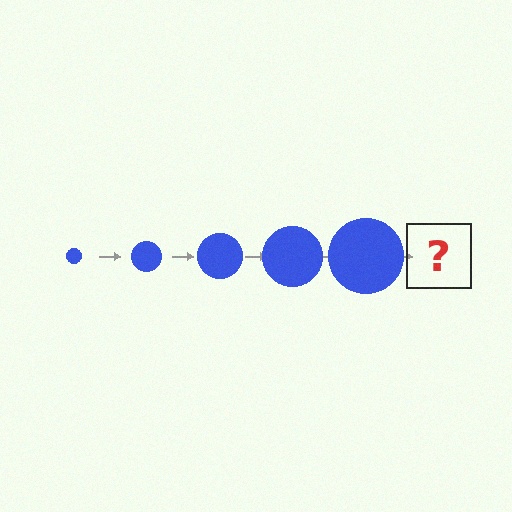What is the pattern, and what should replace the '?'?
The pattern is that the circle gets progressively larger each step. The '?' should be a blue circle, larger than the previous one.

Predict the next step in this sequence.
The next step is a blue circle, larger than the previous one.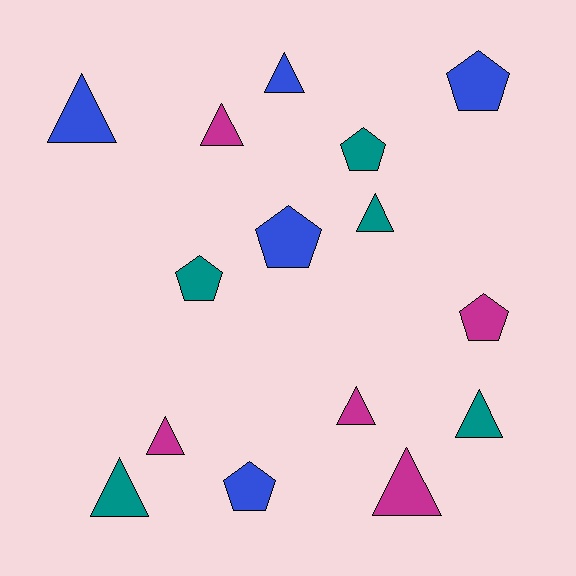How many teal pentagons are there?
There are 2 teal pentagons.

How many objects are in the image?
There are 15 objects.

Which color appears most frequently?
Teal, with 5 objects.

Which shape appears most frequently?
Triangle, with 9 objects.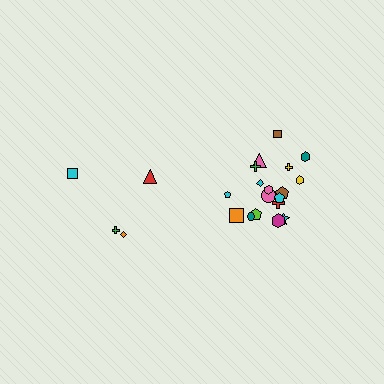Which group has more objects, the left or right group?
The right group.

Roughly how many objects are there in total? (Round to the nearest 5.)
Roughly 20 objects in total.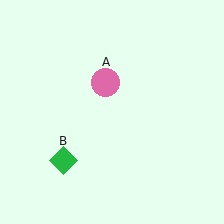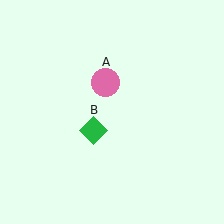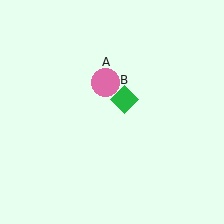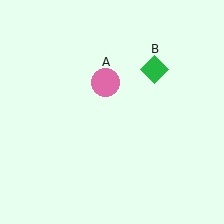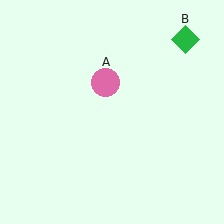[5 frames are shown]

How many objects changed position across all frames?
1 object changed position: green diamond (object B).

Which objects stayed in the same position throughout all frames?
Pink circle (object A) remained stationary.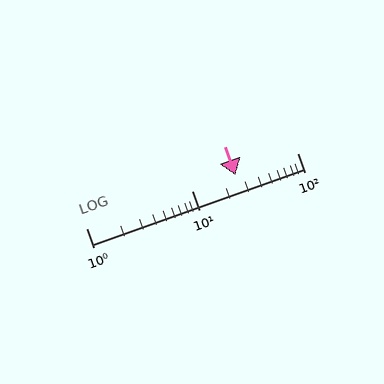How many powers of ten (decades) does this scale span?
The scale spans 2 decades, from 1 to 100.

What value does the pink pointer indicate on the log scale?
The pointer indicates approximately 26.